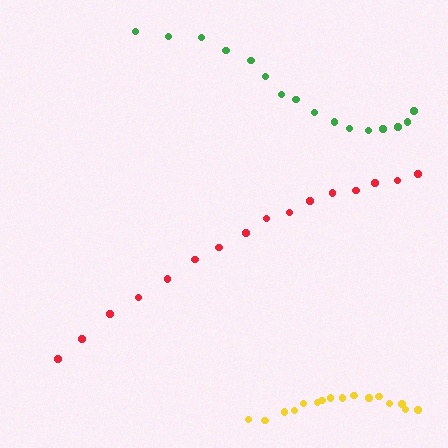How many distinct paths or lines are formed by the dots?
There are 3 distinct paths.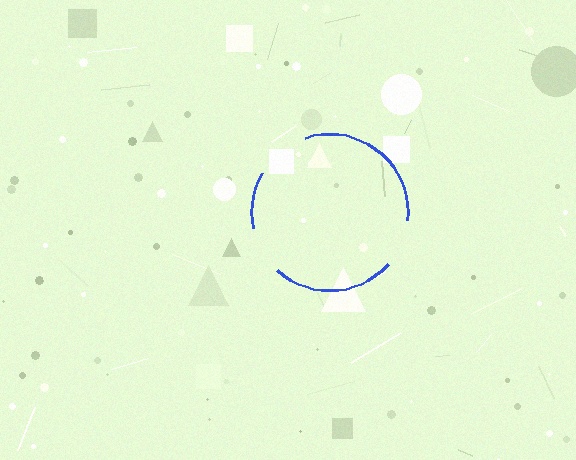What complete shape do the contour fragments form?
The contour fragments form a circle.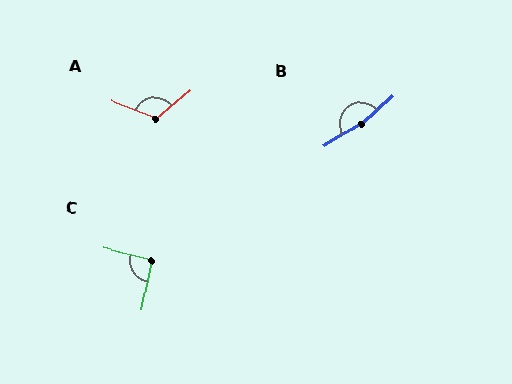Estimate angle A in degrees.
Approximately 119 degrees.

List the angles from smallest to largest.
C (93°), A (119°), B (169°).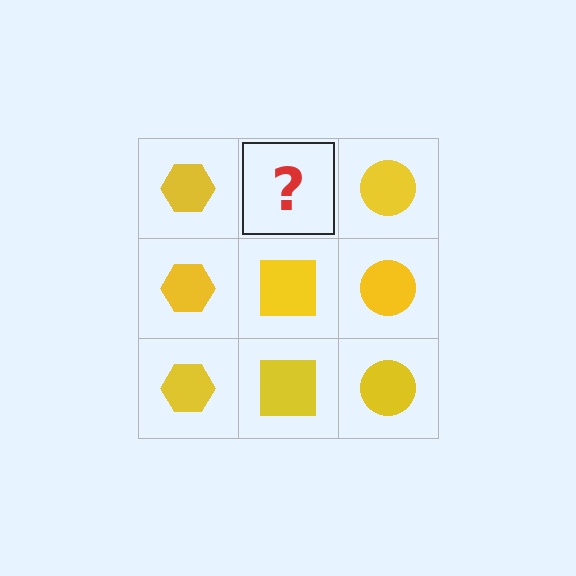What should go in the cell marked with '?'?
The missing cell should contain a yellow square.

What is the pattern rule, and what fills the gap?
The rule is that each column has a consistent shape. The gap should be filled with a yellow square.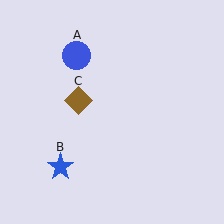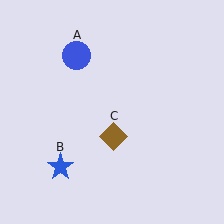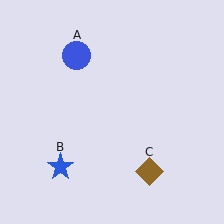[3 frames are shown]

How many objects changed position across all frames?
1 object changed position: brown diamond (object C).